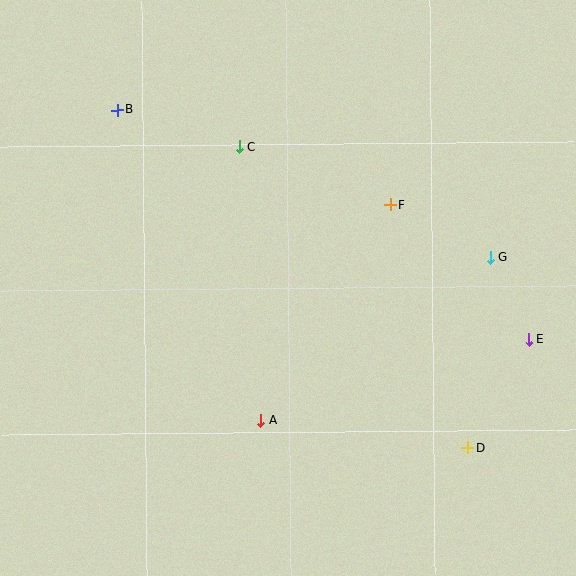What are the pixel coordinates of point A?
Point A is at (261, 421).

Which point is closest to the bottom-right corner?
Point D is closest to the bottom-right corner.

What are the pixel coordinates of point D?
Point D is at (468, 448).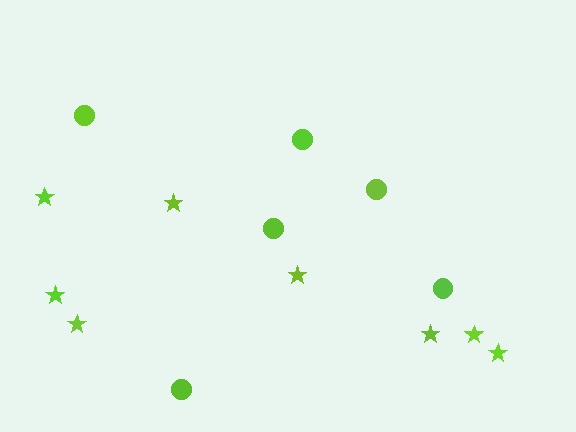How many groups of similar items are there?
There are 2 groups: one group of circles (6) and one group of stars (8).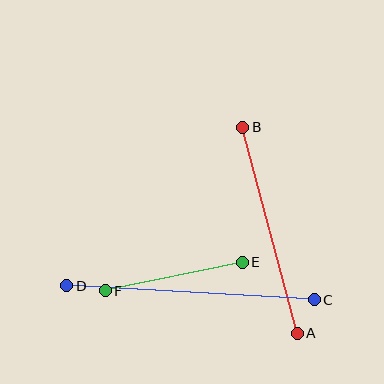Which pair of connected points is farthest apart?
Points C and D are farthest apart.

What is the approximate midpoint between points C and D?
The midpoint is at approximately (191, 293) pixels.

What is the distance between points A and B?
The distance is approximately 213 pixels.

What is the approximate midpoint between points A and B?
The midpoint is at approximately (270, 230) pixels.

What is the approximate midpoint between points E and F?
The midpoint is at approximately (174, 277) pixels.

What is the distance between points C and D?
The distance is approximately 248 pixels.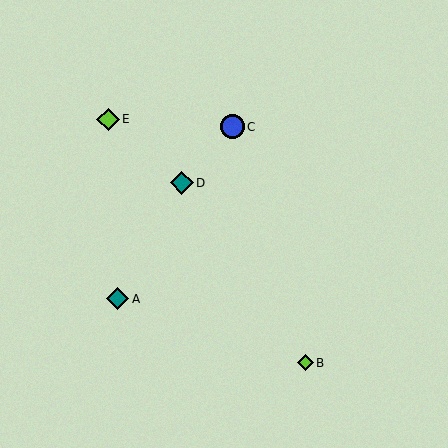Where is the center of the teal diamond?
The center of the teal diamond is at (118, 299).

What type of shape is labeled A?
Shape A is a teal diamond.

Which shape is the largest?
The blue circle (labeled C) is the largest.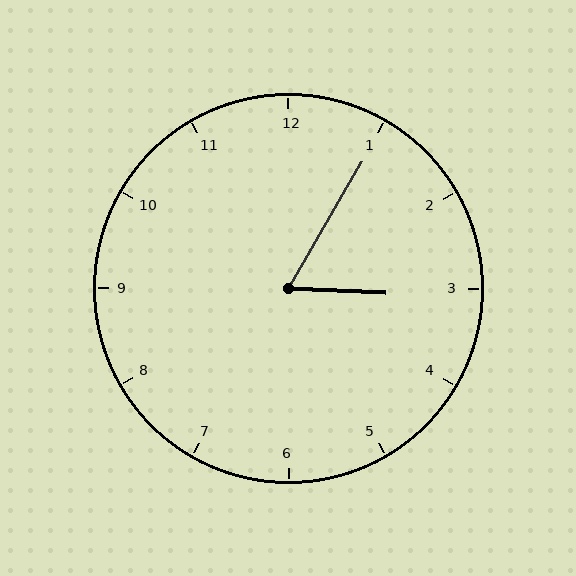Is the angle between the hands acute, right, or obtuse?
It is acute.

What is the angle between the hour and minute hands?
Approximately 62 degrees.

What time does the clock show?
3:05.